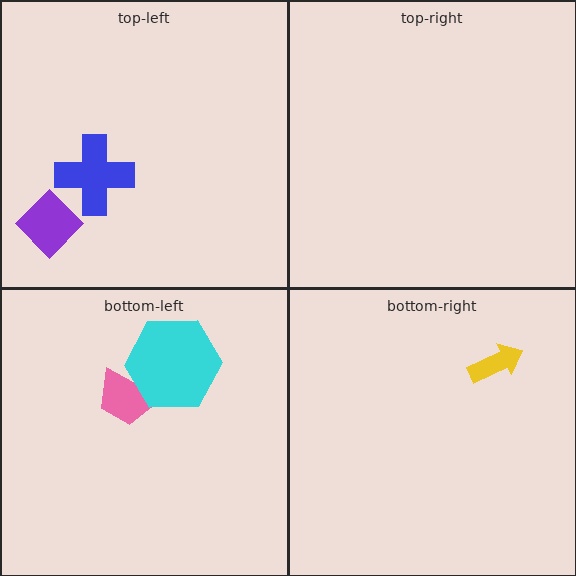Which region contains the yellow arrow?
The bottom-right region.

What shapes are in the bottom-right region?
The yellow arrow.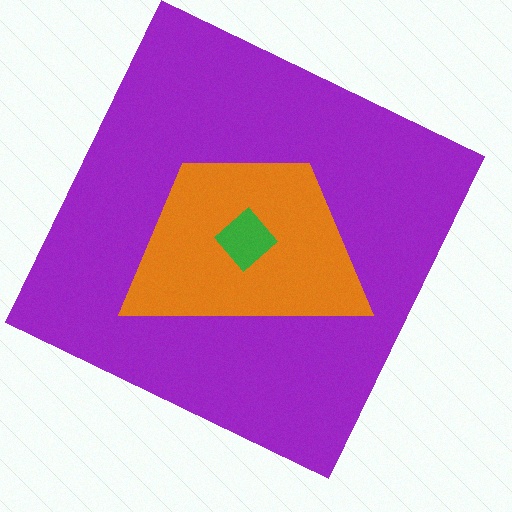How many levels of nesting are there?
3.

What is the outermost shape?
The purple square.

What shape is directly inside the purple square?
The orange trapezoid.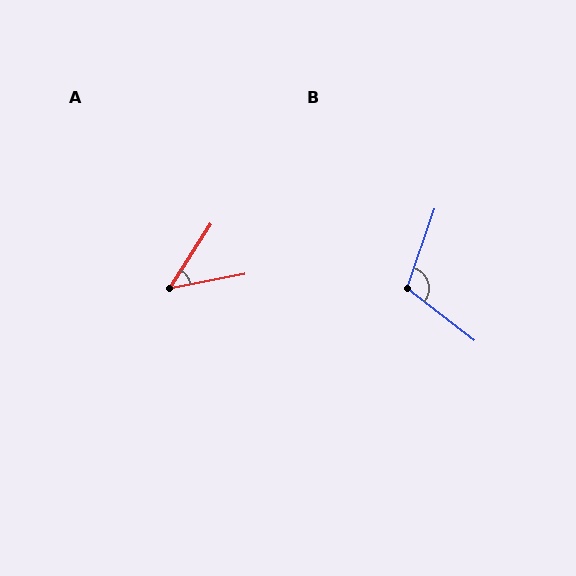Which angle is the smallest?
A, at approximately 46 degrees.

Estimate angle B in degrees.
Approximately 108 degrees.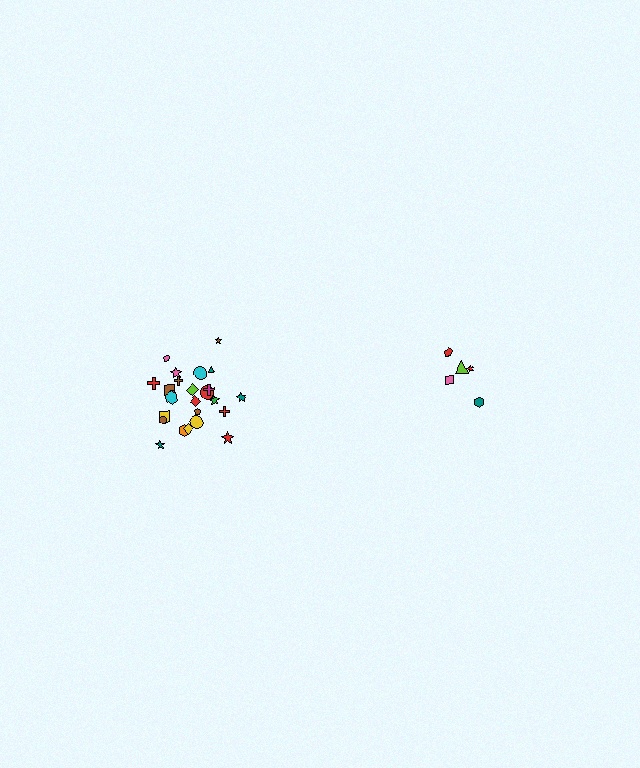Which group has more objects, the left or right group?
The left group.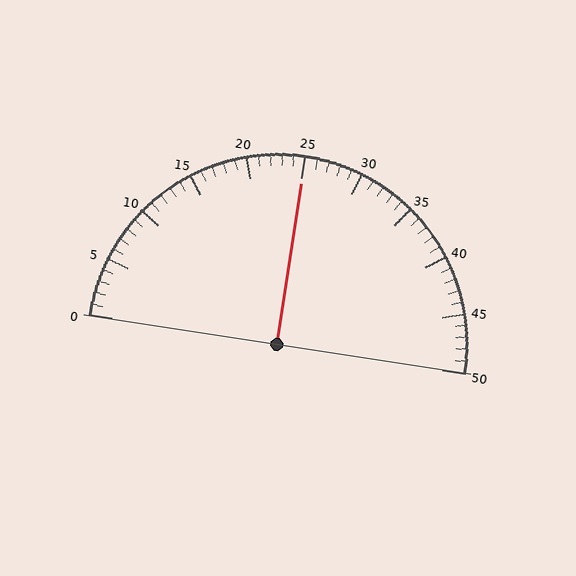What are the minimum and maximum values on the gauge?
The gauge ranges from 0 to 50.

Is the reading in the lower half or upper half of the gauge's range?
The reading is in the upper half of the range (0 to 50).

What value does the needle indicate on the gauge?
The needle indicates approximately 25.